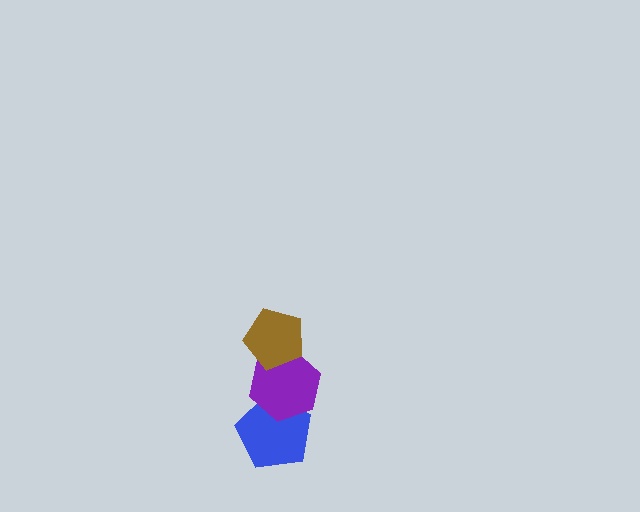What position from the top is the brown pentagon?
The brown pentagon is 1st from the top.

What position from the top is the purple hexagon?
The purple hexagon is 2nd from the top.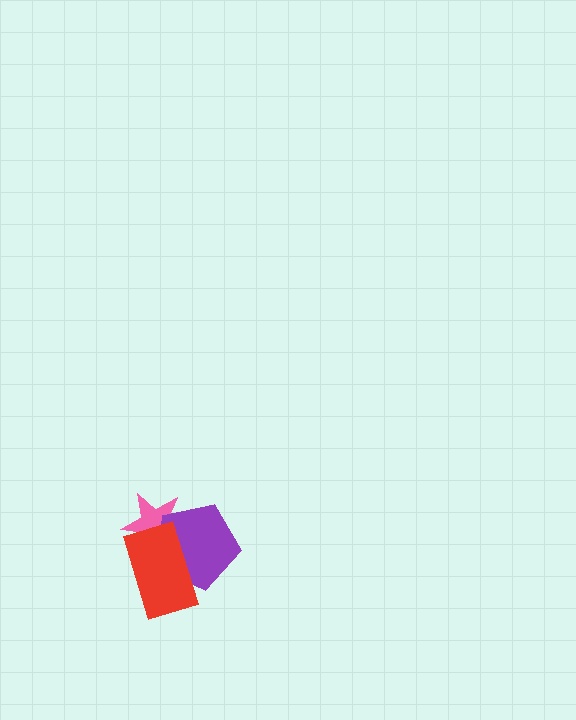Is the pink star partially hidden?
Yes, it is partially covered by another shape.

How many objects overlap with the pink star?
2 objects overlap with the pink star.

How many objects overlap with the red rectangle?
2 objects overlap with the red rectangle.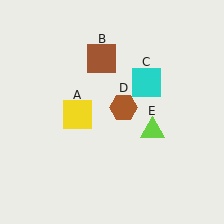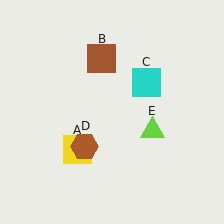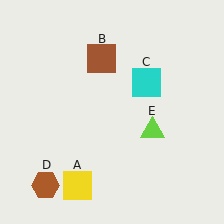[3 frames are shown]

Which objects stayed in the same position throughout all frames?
Brown square (object B) and cyan square (object C) and lime triangle (object E) remained stationary.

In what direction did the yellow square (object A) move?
The yellow square (object A) moved down.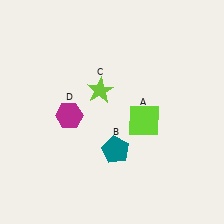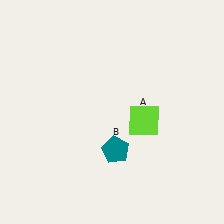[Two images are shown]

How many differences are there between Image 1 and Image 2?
There are 2 differences between the two images.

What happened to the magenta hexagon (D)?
The magenta hexagon (D) was removed in Image 2. It was in the bottom-left area of Image 1.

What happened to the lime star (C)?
The lime star (C) was removed in Image 2. It was in the top-left area of Image 1.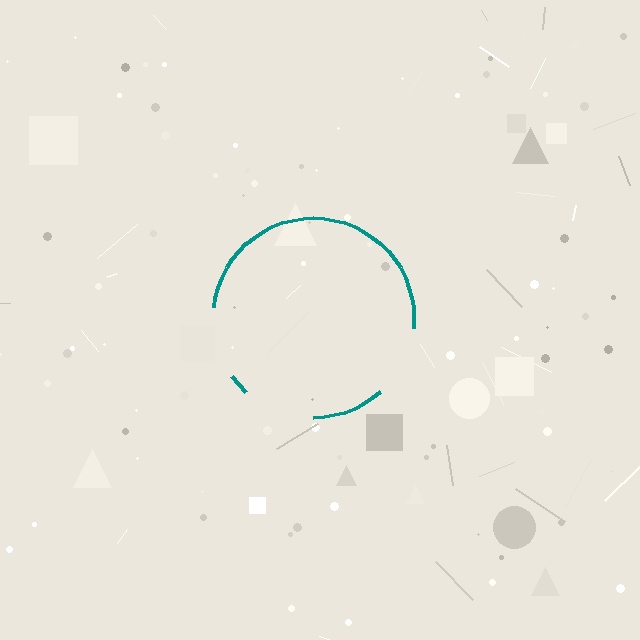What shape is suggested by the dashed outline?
The dashed outline suggests a circle.